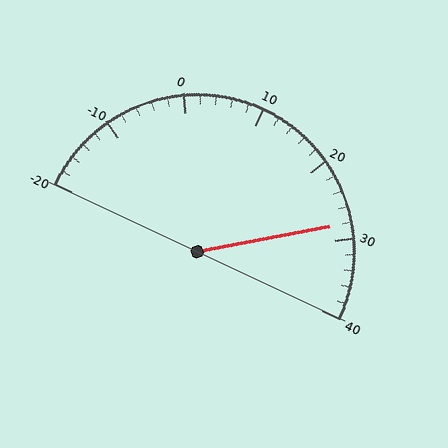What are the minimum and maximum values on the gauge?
The gauge ranges from -20 to 40.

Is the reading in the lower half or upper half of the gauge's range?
The reading is in the upper half of the range (-20 to 40).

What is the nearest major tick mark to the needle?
The nearest major tick mark is 30.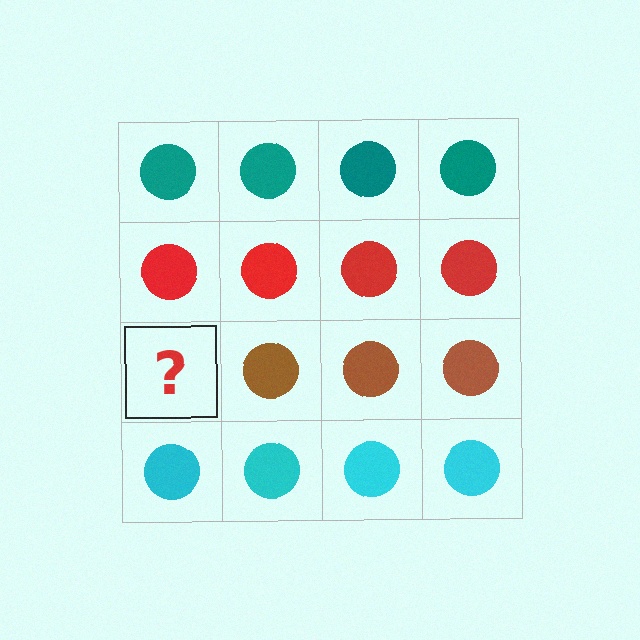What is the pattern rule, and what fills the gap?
The rule is that each row has a consistent color. The gap should be filled with a brown circle.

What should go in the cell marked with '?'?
The missing cell should contain a brown circle.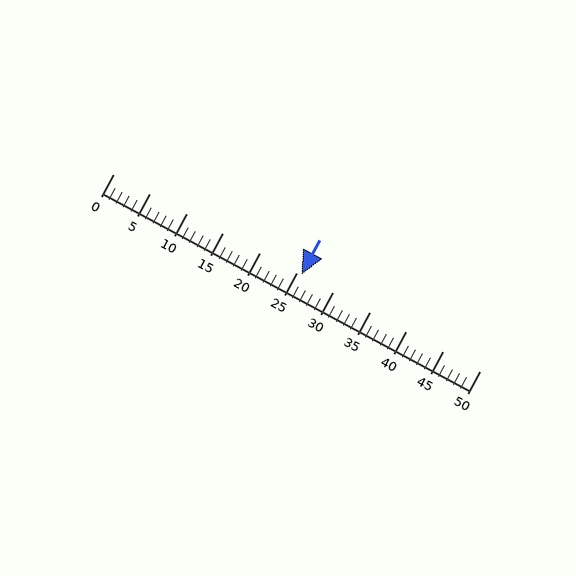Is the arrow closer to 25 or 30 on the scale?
The arrow is closer to 25.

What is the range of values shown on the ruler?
The ruler shows values from 0 to 50.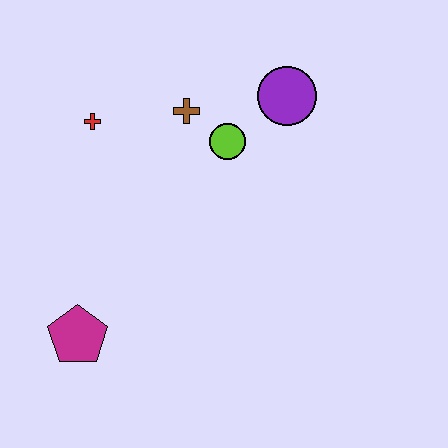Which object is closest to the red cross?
The brown cross is closest to the red cross.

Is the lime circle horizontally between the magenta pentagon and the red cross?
No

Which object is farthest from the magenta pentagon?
The purple circle is farthest from the magenta pentagon.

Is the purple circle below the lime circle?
No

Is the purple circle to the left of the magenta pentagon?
No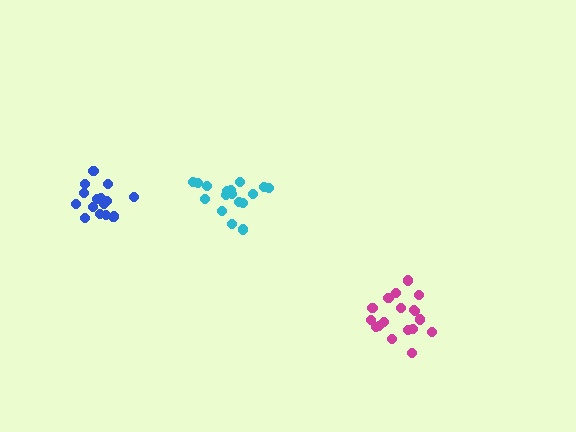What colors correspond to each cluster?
The clusters are colored: cyan, blue, magenta.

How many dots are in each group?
Group 1: 18 dots, Group 2: 16 dots, Group 3: 18 dots (52 total).